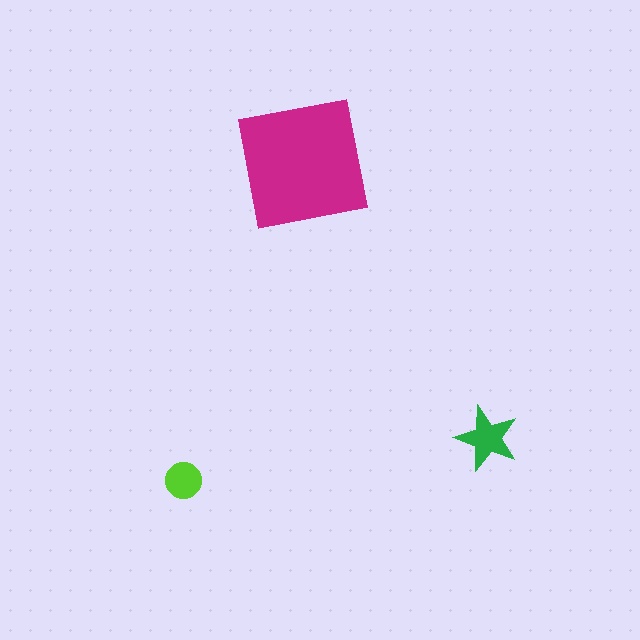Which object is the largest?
The magenta square.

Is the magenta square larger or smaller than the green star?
Larger.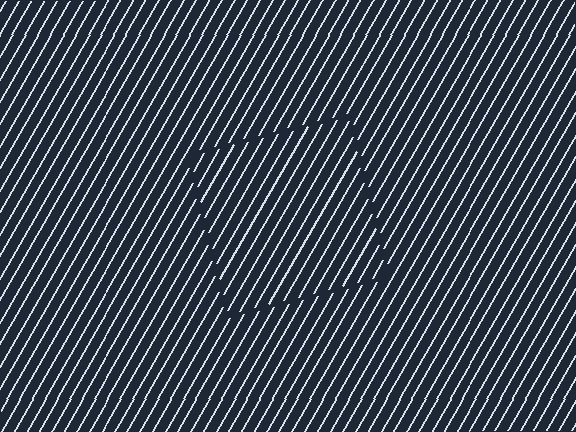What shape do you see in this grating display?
An illusory square. The interior of the shape contains the same grating, shifted by half a period — the contour is defined by the phase discontinuity where line-ends from the inner and outer gratings abut.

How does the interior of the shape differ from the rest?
The interior of the shape contains the same grating, shifted by half a period — the contour is defined by the phase discontinuity where line-ends from the inner and outer gratings abut.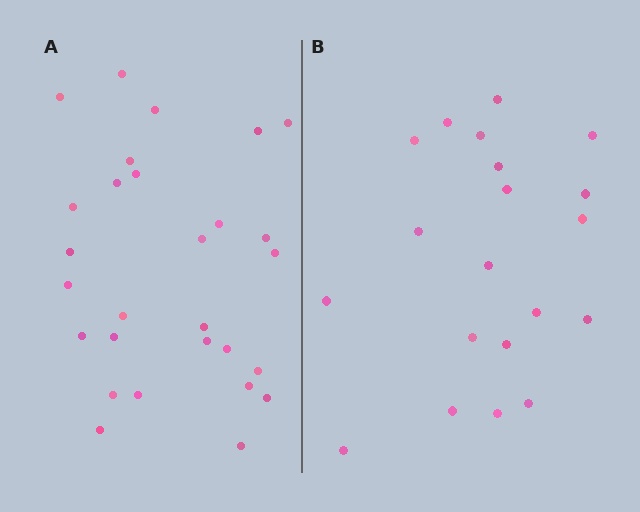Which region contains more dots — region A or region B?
Region A (the left region) has more dots.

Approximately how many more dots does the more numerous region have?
Region A has roughly 8 or so more dots than region B.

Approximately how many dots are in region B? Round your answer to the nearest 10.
About 20 dots.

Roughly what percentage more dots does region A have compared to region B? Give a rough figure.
About 40% more.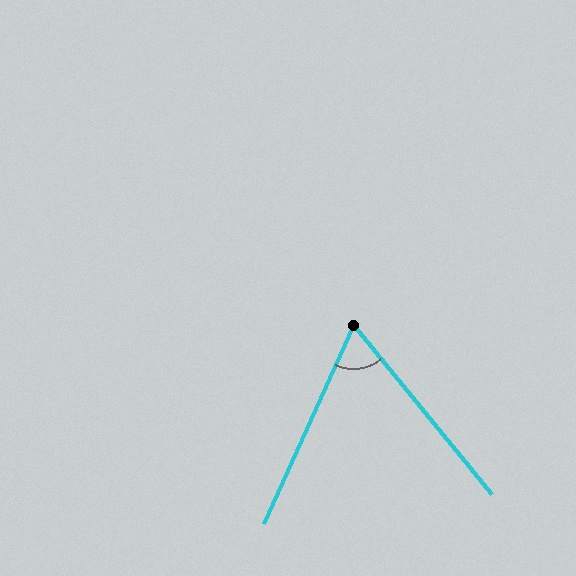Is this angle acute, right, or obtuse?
It is acute.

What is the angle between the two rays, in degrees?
Approximately 63 degrees.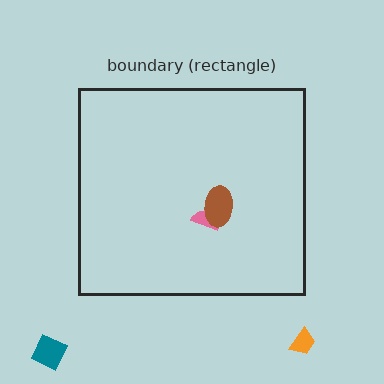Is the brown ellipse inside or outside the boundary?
Inside.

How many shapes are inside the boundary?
2 inside, 2 outside.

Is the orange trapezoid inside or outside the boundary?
Outside.